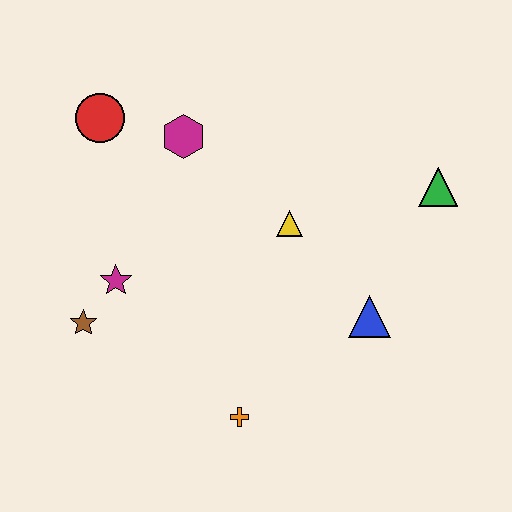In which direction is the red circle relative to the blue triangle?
The red circle is to the left of the blue triangle.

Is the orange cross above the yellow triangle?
No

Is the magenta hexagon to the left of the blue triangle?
Yes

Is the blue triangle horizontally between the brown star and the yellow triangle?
No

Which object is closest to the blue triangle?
The yellow triangle is closest to the blue triangle.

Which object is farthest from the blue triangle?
The red circle is farthest from the blue triangle.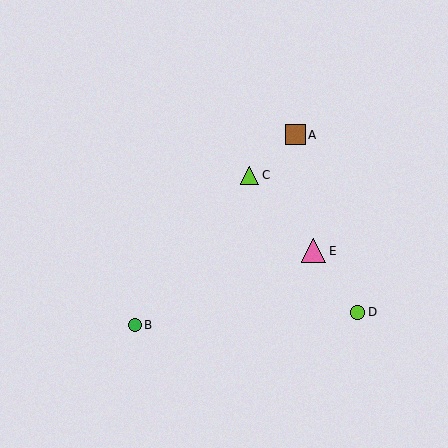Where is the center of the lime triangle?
The center of the lime triangle is at (250, 175).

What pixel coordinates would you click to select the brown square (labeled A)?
Click at (296, 135) to select the brown square A.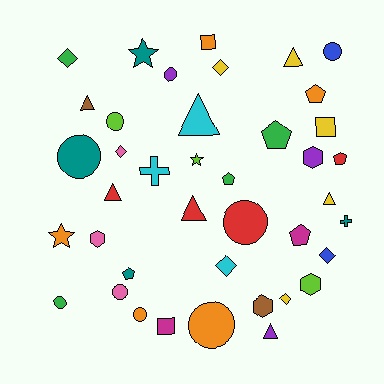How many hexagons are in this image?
There are 4 hexagons.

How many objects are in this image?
There are 40 objects.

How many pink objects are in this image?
There are 3 pink objects.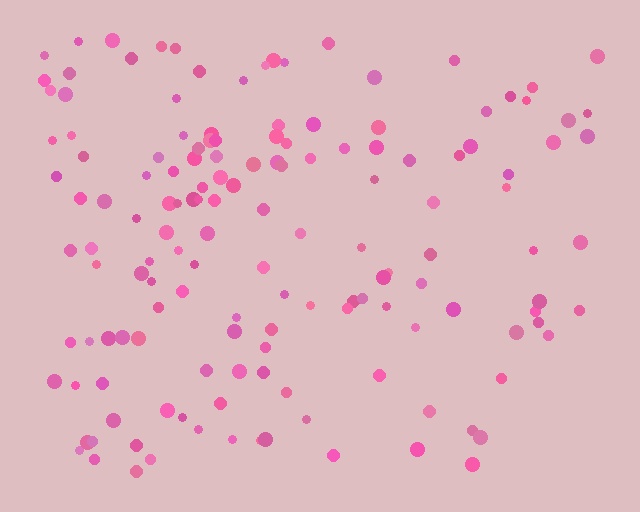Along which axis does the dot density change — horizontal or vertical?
Horizontal.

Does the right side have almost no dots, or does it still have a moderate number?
Still a moderate number, just noticeably fewer than the left.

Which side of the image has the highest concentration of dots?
The left.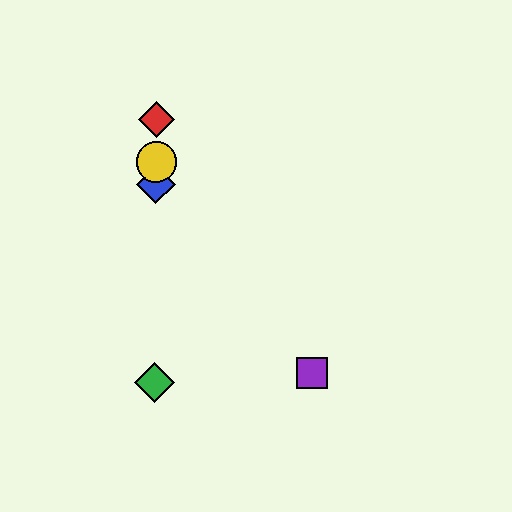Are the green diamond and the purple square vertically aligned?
No, the green diamond is at x≈155 and the purple square is at x≈312.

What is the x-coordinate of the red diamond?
The red diamond is at x≈156.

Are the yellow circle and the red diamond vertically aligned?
Yes, both are at x≈156.